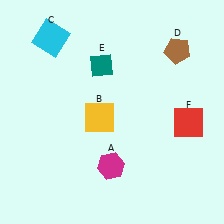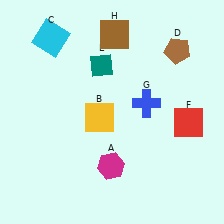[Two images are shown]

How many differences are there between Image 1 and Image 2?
There are 2 differences between the two images.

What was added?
A blue cross (G), a brown square (H) were added in Image 2.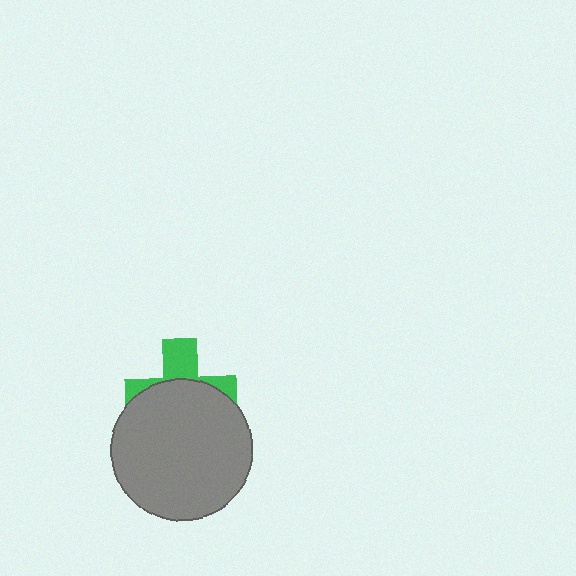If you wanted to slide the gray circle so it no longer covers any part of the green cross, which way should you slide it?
Slide it down — that is the most direct way to separate the two shapes.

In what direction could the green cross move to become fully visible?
The green cross could move up. That would shift it out from behind the gray circle entirely.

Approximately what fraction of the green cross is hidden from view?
Roughly 63% of the green cross is hidden behind the gray circle.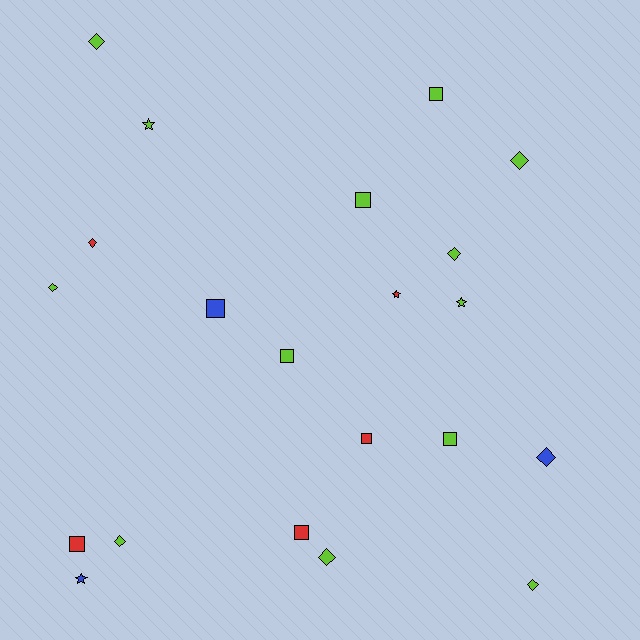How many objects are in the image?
There are 21 objects.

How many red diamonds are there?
There is 1 red diamond.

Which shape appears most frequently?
Diamond, with 9 objects.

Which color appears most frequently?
Lime, with 13 objects.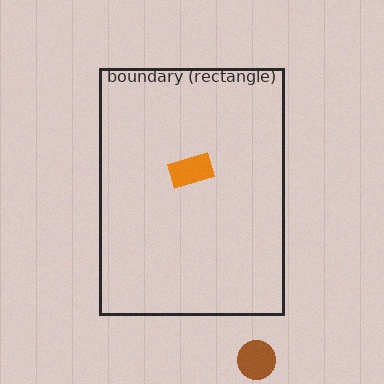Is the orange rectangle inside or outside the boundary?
Inside.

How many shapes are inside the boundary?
1 inside, 1 outside.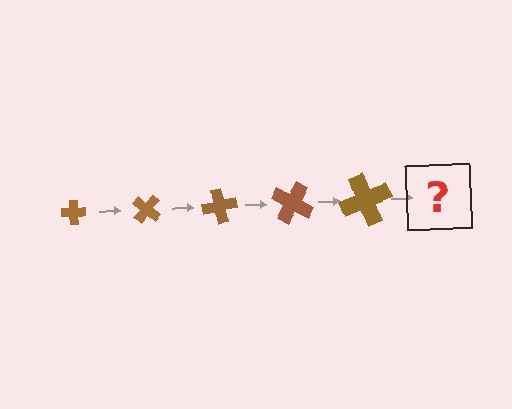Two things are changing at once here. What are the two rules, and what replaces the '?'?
The two rules are that the cross grows larger each step and it rotates 40 degrees each step. The '?' should be a cross, larger than the previous one and rotated 200 degrees from the start.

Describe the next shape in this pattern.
It should be a cross, larger than the previous one and rotated 200 degrees from the start.